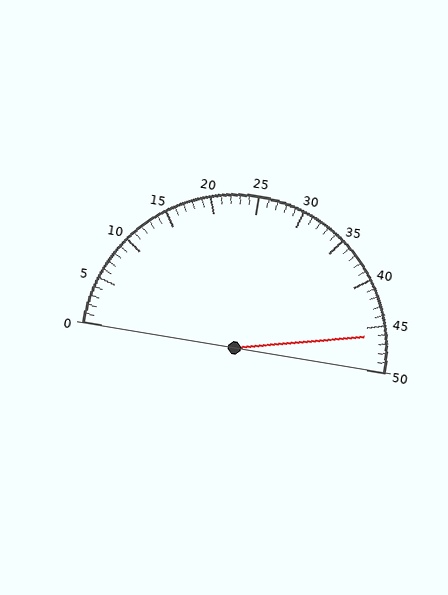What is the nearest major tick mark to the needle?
The nearest major tick mark is 45.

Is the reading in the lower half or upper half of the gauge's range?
The reading is in the upper half of the range (0 to 50).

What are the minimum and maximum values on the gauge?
The gauge ranges from 0 to 50.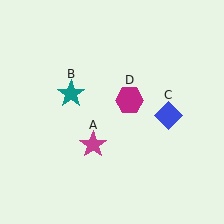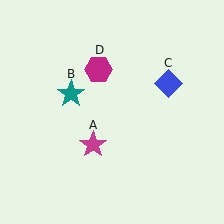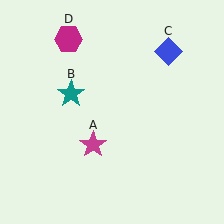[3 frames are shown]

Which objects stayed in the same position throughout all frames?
Magenta star (object A) and teal star (object B) remained stationary.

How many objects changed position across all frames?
2 objects changed position: blue diamond (object C), magenta hexagon (object D).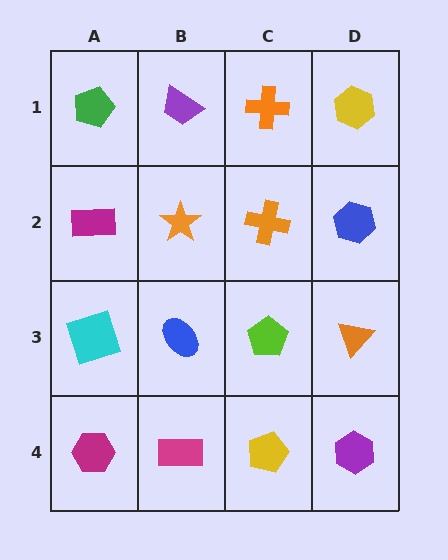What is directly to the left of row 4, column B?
A magenta hexagon.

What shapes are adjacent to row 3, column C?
An orange cross (row 2, column C), a yellow pentagon (row 4, column C), a blue ellipse (row 3, column B), an orange triangle (row 3, column D).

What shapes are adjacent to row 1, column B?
An orange star (row 2, column B), a green pentagon (row 1, column A), an orange cross (row 1, column C).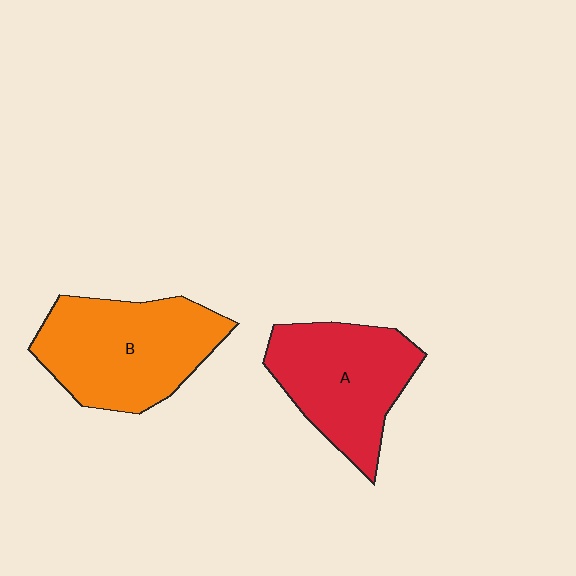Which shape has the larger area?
Shape B (orange).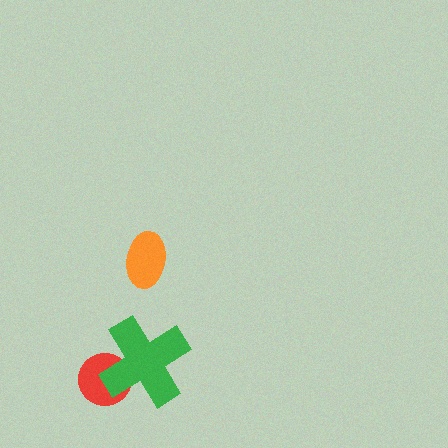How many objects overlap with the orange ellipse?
0 objects overlap with the orange ellipse.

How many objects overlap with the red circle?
1 object overlaps with the red circle.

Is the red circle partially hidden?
Yes, it is partially covered by another shape.